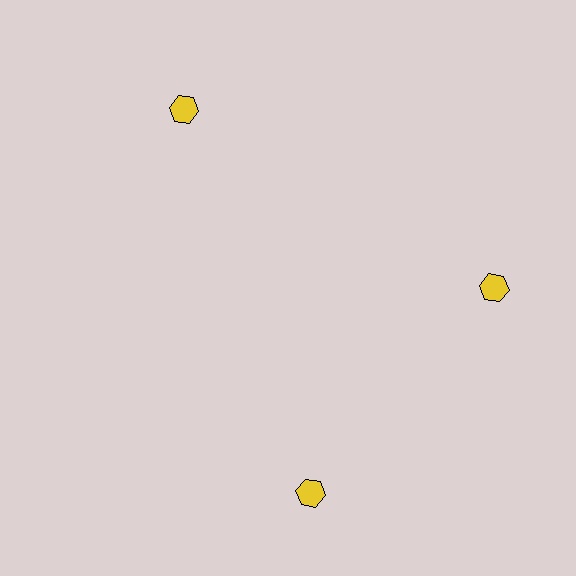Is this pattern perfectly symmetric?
No. The 3 yellow hexagons are arranged in a ring, but one element near the 7 o'clock position is rotated out of alignment along the ring, breaking the 3-fold rotational symmetry.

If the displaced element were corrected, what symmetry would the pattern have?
It would have 3-fold rotational symmetry — the pattern would map onto itself every 120 degrees.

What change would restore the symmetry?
The symmetry would be restored by rotating it back into even spacing with its neighbors so that all 3 hexagons sit at equal angles and equal distance from the center.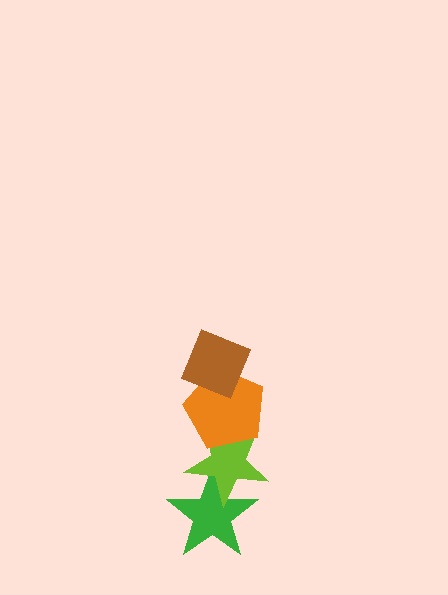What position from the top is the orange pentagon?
The orange pentagon is 2nd from the top.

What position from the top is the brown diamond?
The brown diamond is 1st from the top.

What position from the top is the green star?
The green star is 4th from the top.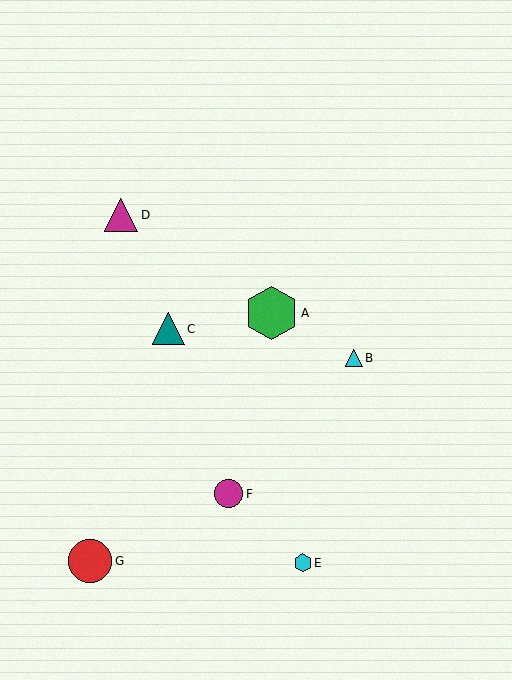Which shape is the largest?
The green hexagon (labeled A) is the largest.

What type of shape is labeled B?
Shape B is a cyan triangle.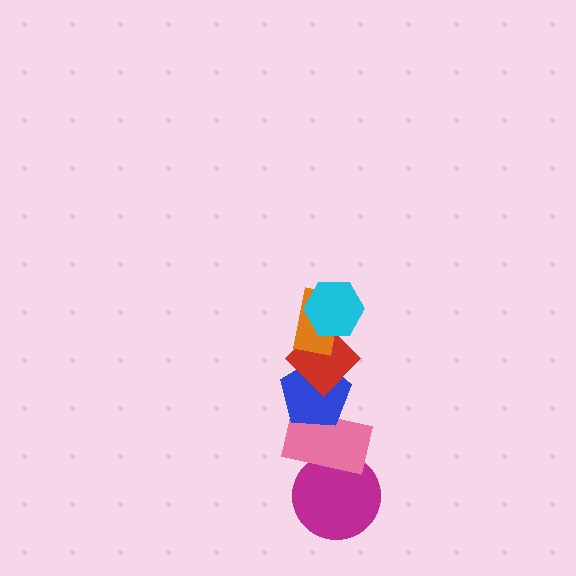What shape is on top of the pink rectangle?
The blue pentagon is on top of the pink rectangle.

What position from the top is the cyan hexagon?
The cyan hexagon is 1st from the top.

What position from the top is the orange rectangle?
The orange rectangle is 2nd from the top.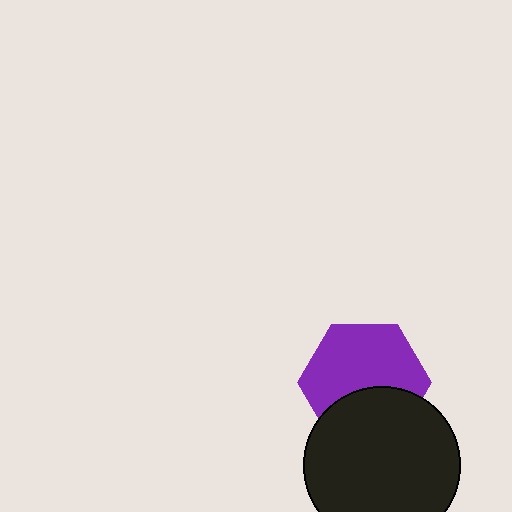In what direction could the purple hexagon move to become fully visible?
The purple hexagon could move up. That would shift it out from behind the black circle entirely.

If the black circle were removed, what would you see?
You would see the complete purple hexagon.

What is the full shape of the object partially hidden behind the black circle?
The partially hidden object is a purple hexagon.